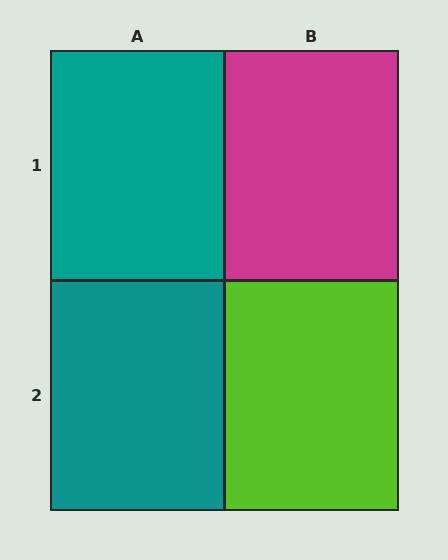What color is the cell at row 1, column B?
Magenta.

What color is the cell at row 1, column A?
Teal.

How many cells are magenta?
1 cell is magenta.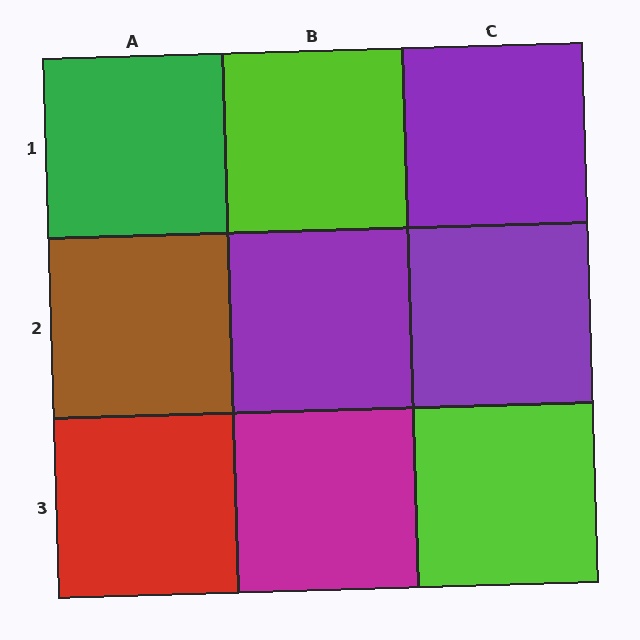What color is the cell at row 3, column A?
Red.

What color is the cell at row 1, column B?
Lime.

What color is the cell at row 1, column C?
Purple.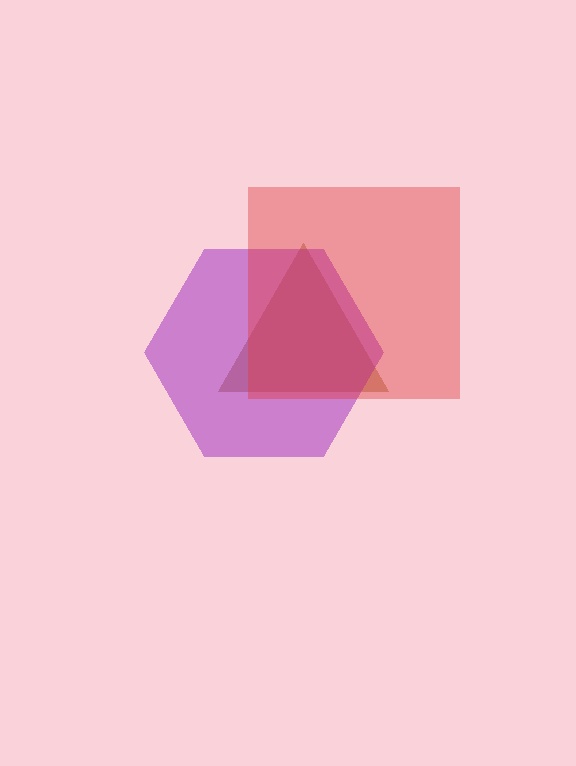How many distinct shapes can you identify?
There are 3 distinct shapes: a brown triangle, a purple hexagon, a red square.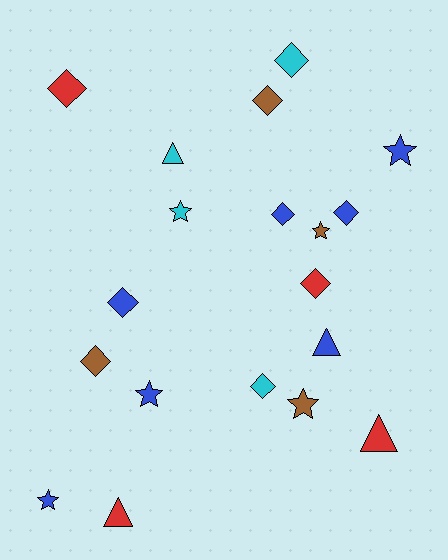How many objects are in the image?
There are 19 objects.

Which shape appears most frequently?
Diamond, with 9 objects.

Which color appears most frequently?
Blue, with 7 objects.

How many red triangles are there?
There are 2 red triangles.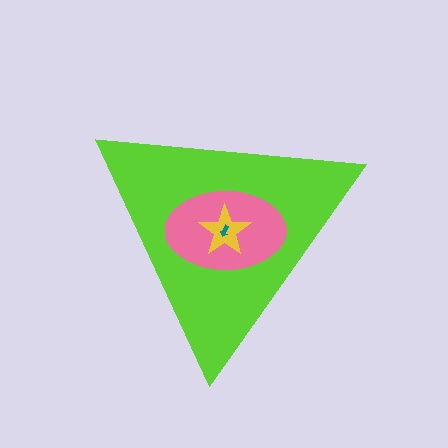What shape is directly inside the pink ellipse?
The yellow star.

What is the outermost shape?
The lime triangle.